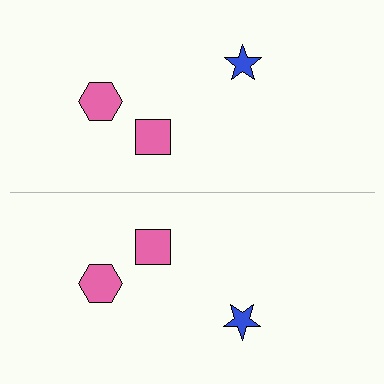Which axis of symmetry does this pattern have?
The pattern has a horizontal axis of symmetry running through the center of the image.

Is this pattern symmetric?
Yes, this pattern has bilateral (reflection) symmetry.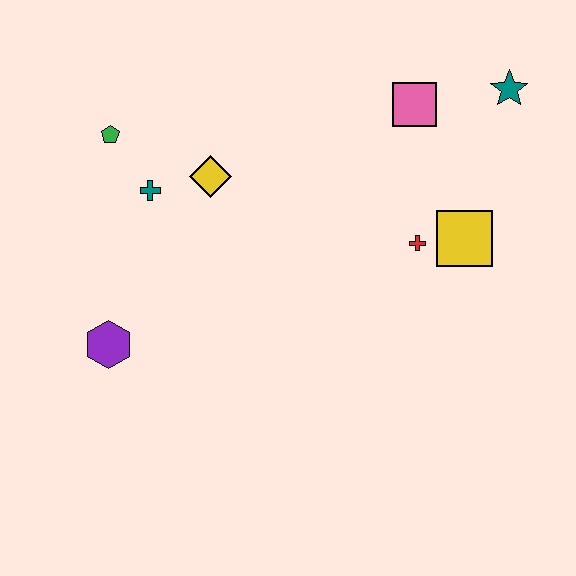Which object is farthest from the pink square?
The purple hexagon is farthest from the pink square.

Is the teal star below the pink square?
No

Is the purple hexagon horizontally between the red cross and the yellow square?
No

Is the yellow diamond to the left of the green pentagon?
No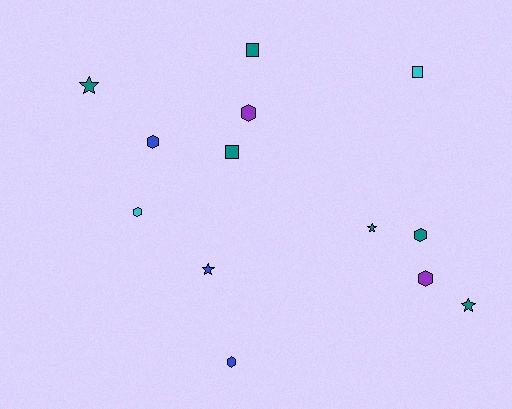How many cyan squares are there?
There is 1 cyan square.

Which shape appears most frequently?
Hexagon, with 6 objects.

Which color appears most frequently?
Teal, with 6 objects.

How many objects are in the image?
There are 13 objects.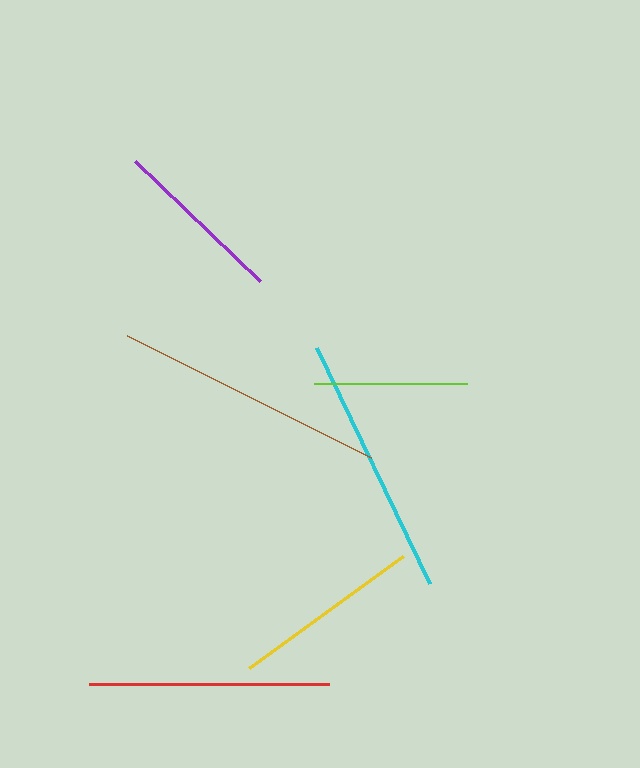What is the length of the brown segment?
The brown segment is approximately 273 pixels long.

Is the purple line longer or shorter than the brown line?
The brown line is longer than the purple line.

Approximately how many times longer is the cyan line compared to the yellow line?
The cyan line is approximately 1.4 times the length of the yellow line.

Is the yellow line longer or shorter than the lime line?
The yellow line is longer than the lime line.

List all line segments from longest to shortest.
From longest to shortest: brown, cyan, red, yellow, purple, lime.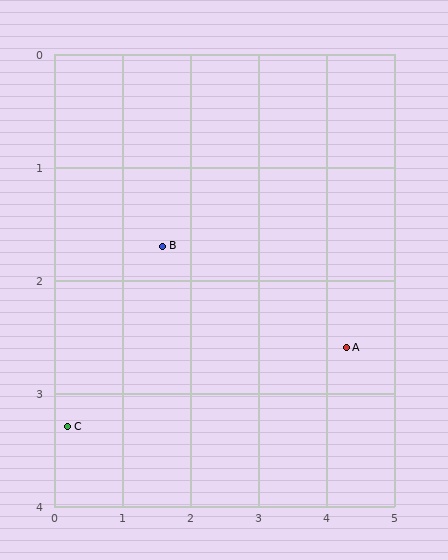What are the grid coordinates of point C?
Point C is at approximately (0.2, 3.3).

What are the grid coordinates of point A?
Point A is at approximately (4.3, 2.6).